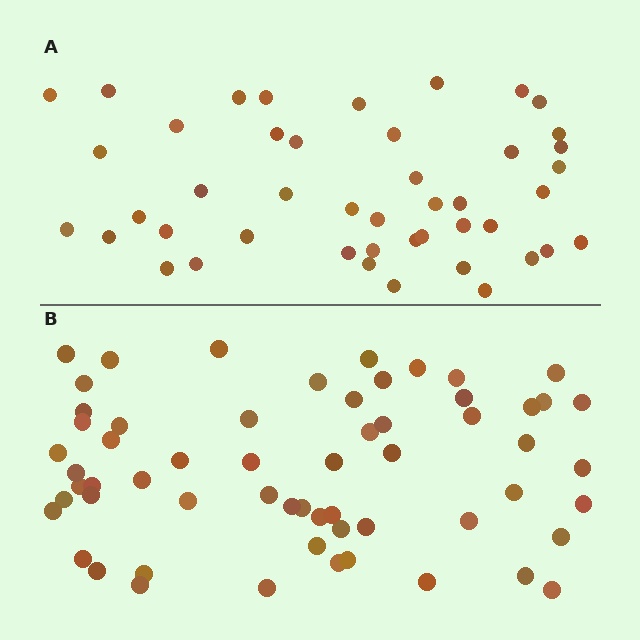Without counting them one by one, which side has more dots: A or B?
Region B (the bottom region) has more dots.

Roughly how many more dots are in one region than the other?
Region B has approximately 15 more dots than region A.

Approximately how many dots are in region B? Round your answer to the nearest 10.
About 60 dots.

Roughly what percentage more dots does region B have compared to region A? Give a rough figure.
About 35% more.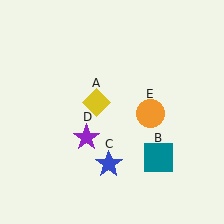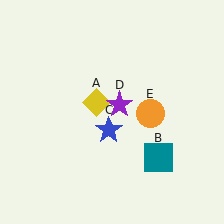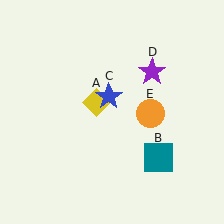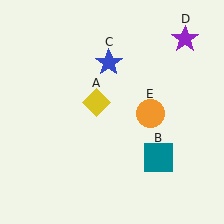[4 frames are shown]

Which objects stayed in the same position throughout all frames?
Yellow diamond (object A) and teal square (object B) and orange circle (object E) remained stationary.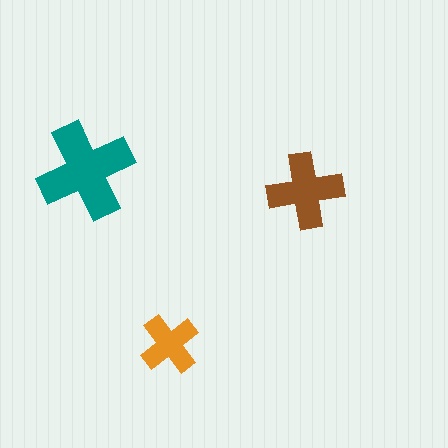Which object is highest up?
The teal cross is topmost.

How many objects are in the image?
There are 3 objects in the image.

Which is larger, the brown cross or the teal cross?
The teal one.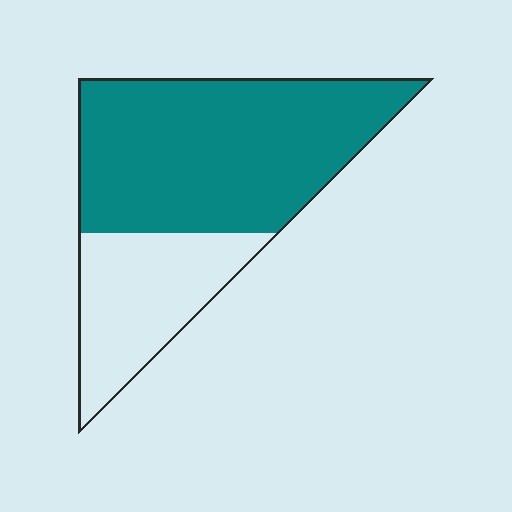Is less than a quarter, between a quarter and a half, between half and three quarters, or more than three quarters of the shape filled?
Between half and three quarters.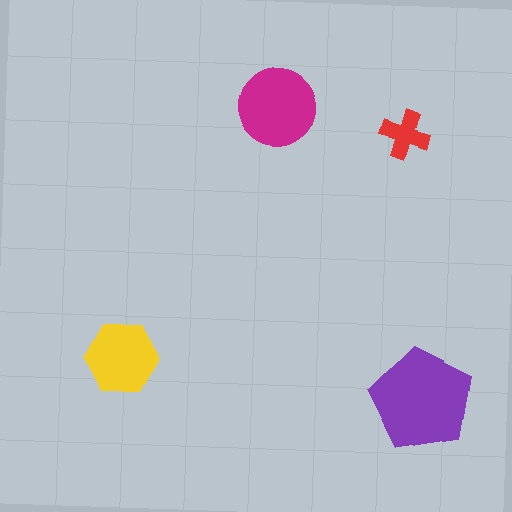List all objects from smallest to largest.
The red cross, the yellow hexagon, the magenta circle, the purple pentagon.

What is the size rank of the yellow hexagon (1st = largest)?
3rd.